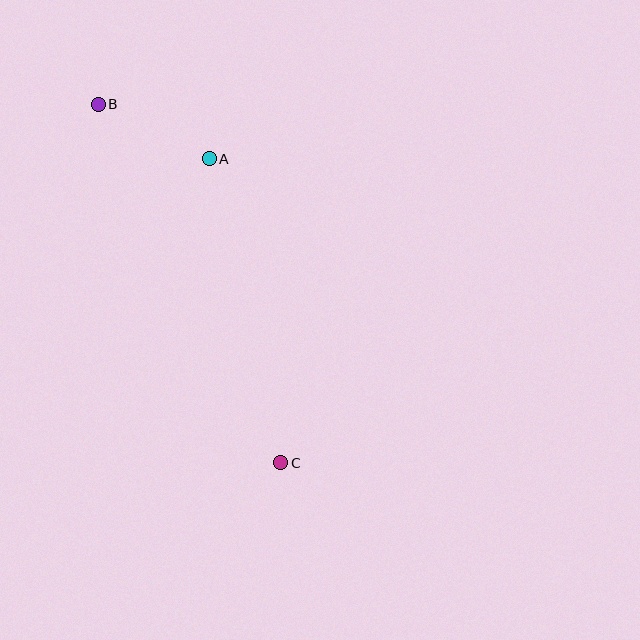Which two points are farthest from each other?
Points B and C are farthest from each other.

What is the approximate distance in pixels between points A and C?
The distance between A and C is approximately 312 pixels.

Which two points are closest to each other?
Points A and B are closest to each other.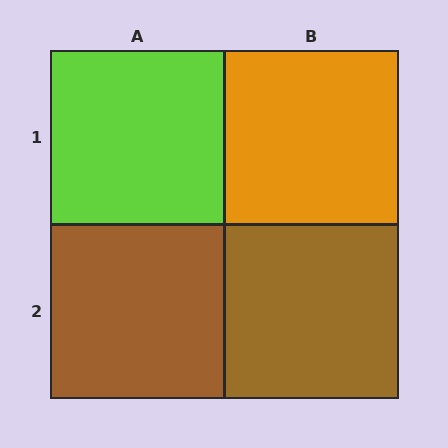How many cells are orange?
1 cell is orange.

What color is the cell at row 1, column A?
Lime.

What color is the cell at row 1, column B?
Orange.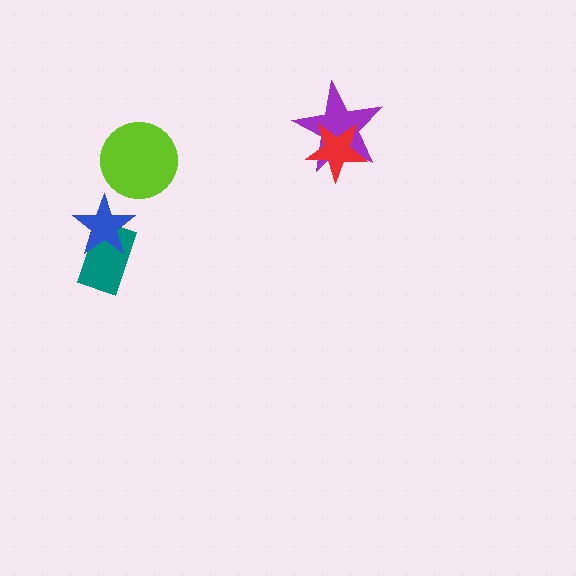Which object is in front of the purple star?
The red star is in front of the purple star.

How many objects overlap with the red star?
1 object overlaps with the red star.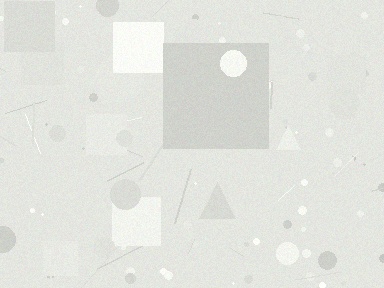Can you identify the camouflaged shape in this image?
The camouflaged shape is a square.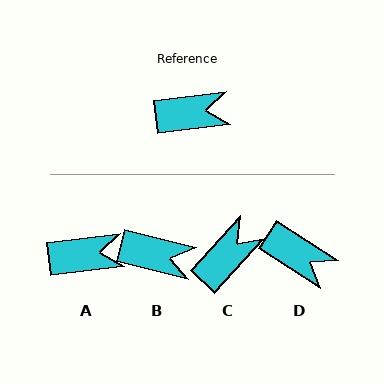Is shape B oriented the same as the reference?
No, it is off by about 21 degrees.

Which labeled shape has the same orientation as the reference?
A.